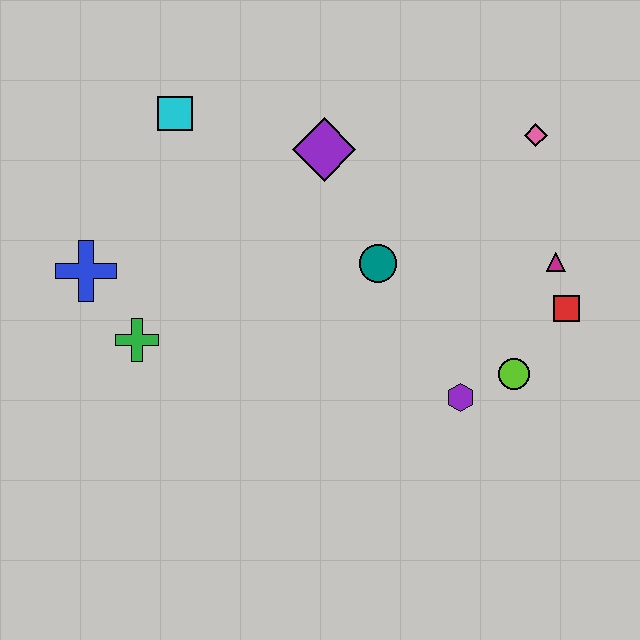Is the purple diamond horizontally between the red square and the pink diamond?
No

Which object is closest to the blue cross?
The green cross is closest to the blue cross.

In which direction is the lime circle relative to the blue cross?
The lime circle is to the right of the blue cross.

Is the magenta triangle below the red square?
No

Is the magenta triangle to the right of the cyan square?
Yes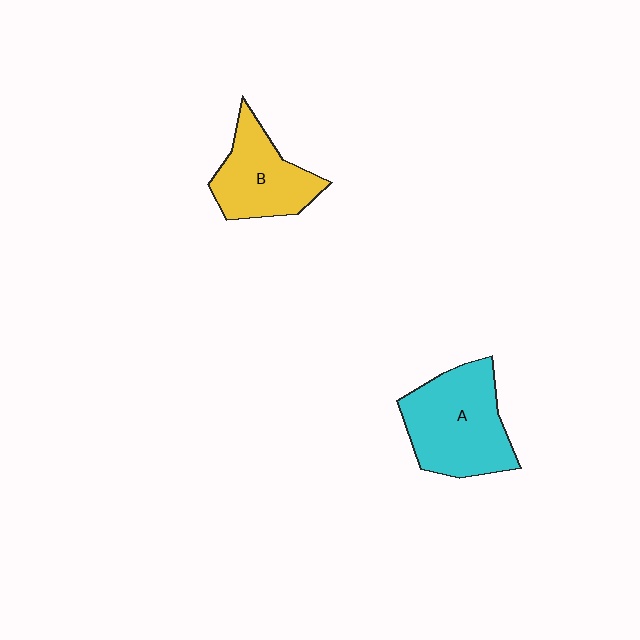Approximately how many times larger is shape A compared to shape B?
Approximately 1.4 times.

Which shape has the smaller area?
Shape B (yellow).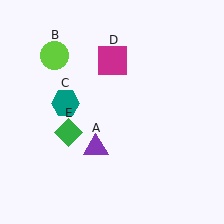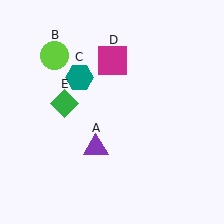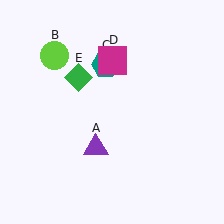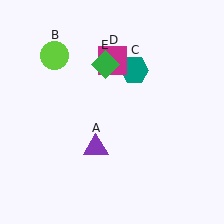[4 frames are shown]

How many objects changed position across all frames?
2 objects changed position: teal hexagon (object C), green diamond (object E).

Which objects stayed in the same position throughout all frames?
Purple triangle (object A) and lime circle (object B) and magenta square (object D) remained stationary.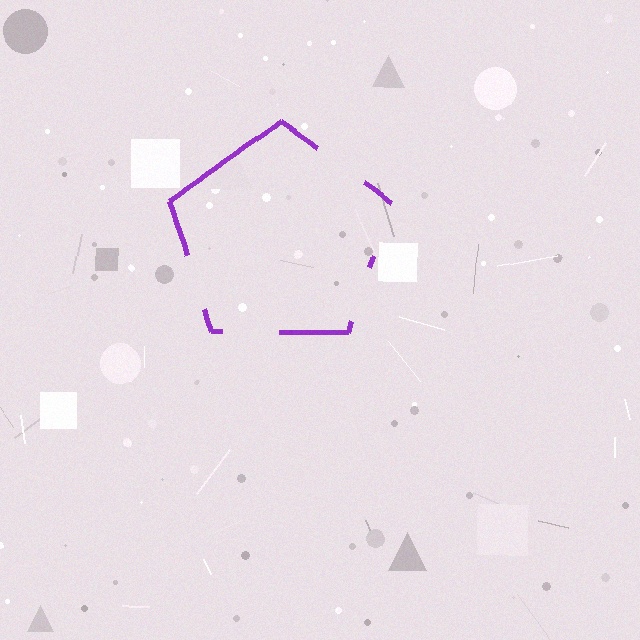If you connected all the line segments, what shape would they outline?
They would outline a pentagon.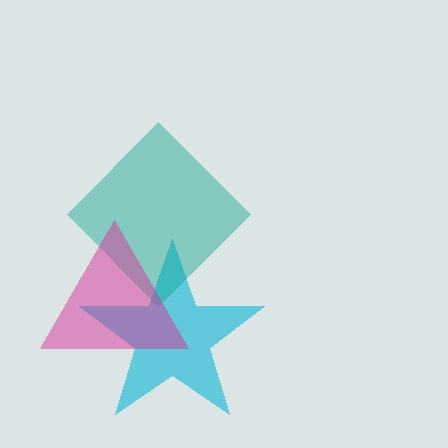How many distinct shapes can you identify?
There are 3 distinct shapes: a cyan star, a teal diamond, a magenta triangle.